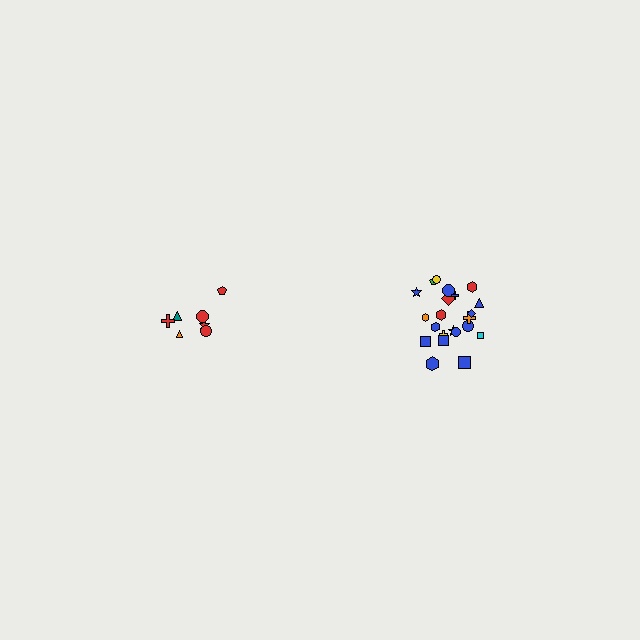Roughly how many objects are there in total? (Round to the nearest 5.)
Roughly 30 objects in total.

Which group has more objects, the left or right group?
The right group.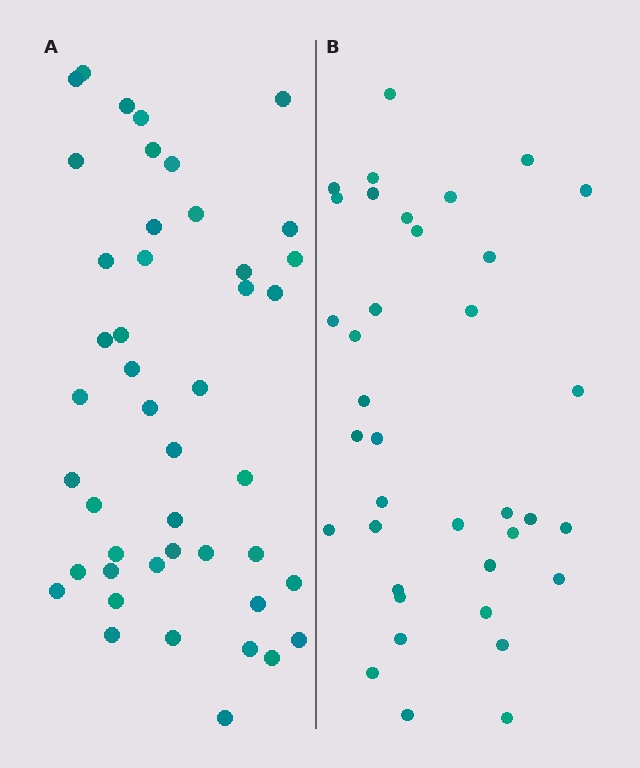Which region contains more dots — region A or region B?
Region A (the left region) has more dots.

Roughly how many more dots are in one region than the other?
Region A has roughly 8 or so more dots than region B.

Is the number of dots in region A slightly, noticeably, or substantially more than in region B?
Region A has only slightly more — the two regions are fairly close. The ratio is roughly 1.2 to 1.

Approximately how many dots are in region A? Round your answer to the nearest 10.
About 40 dots. (The exact count is 45, which rounds to 40.)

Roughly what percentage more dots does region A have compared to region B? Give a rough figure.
About 20% more.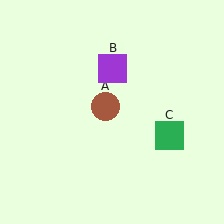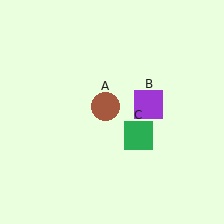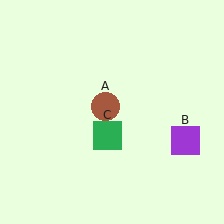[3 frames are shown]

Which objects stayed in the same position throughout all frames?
Brown circle (object A) remained stationary.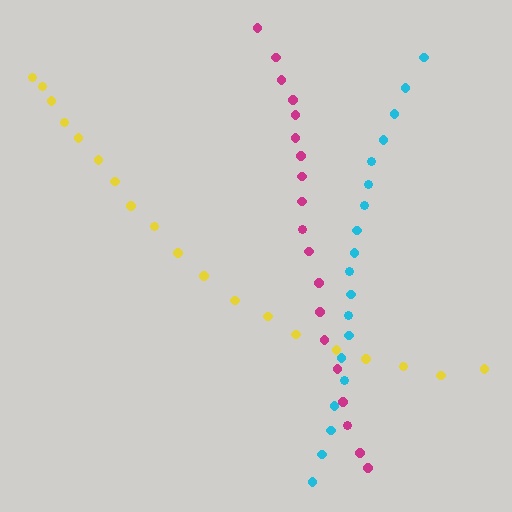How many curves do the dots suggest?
There are 3 distinct paths.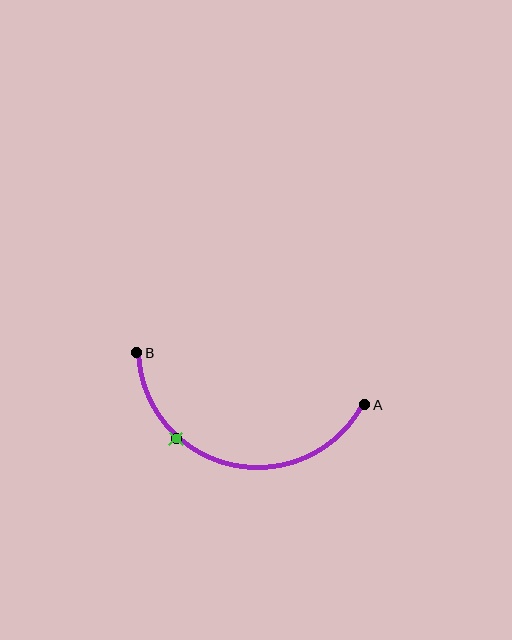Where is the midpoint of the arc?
The arc midpoint is the point on the curve farthest from the straight line joining A and B. It sits below that line.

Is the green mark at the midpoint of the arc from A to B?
No. The green mark lies on the arc but is closer to endpoint B. The arc midpoint would be at the point on the curve equidistant along the arc from both A and B.